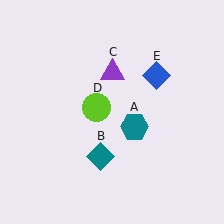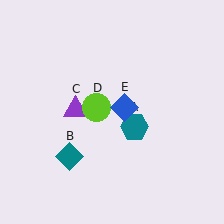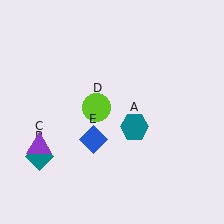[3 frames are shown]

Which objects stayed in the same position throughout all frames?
Teal hexagon (object A) and lime circle (object D) remained stationary.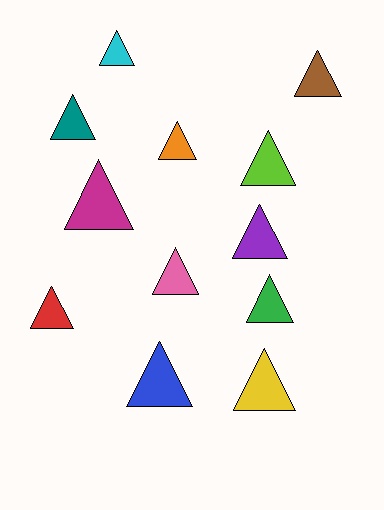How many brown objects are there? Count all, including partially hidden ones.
There is 1 brown object.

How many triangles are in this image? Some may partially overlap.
There are 12 triangles.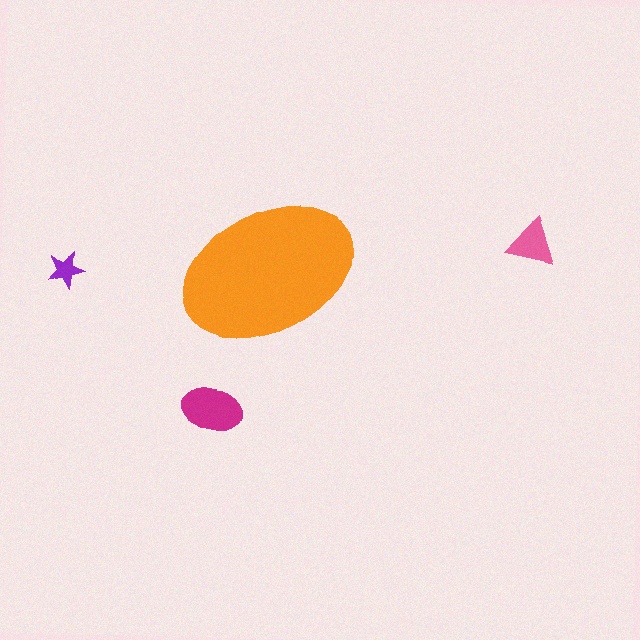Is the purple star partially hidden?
No, the purple star is fully visible.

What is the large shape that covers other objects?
An orange ellipse.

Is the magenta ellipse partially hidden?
No, the magenta ellipse is fully visible.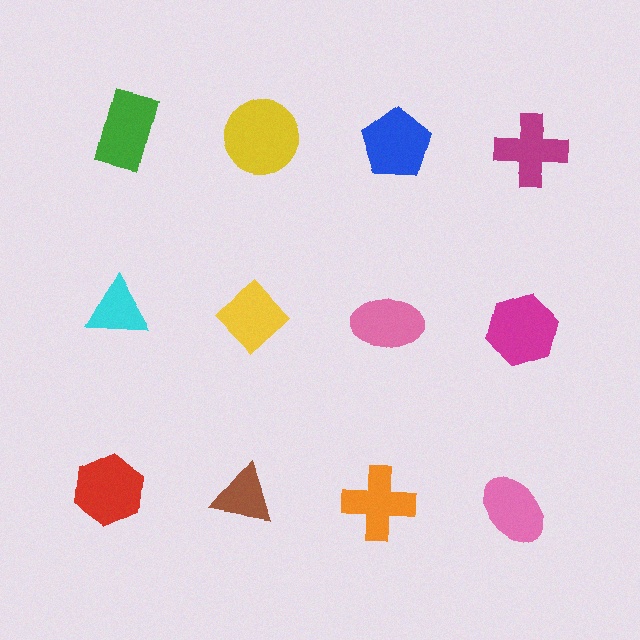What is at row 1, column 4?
A magenta cross.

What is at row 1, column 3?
A blue pentagon.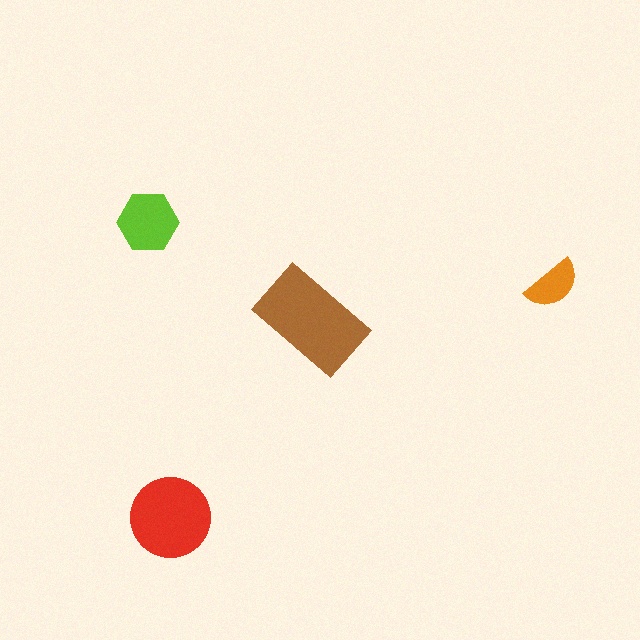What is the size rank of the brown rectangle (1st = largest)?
1st.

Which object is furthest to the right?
The orange semicircle is rightmost.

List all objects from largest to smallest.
The brown rectangle, the red circle, the lime hexagon, the orange semicircle.